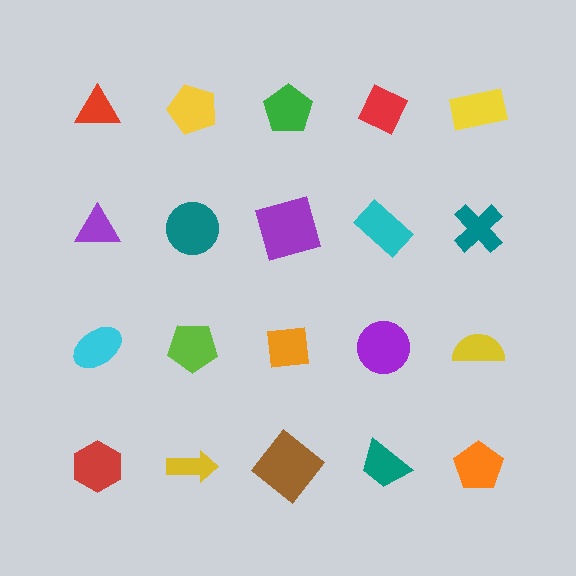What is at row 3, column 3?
An orange square.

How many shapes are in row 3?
5 shapes.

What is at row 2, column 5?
A teal cross.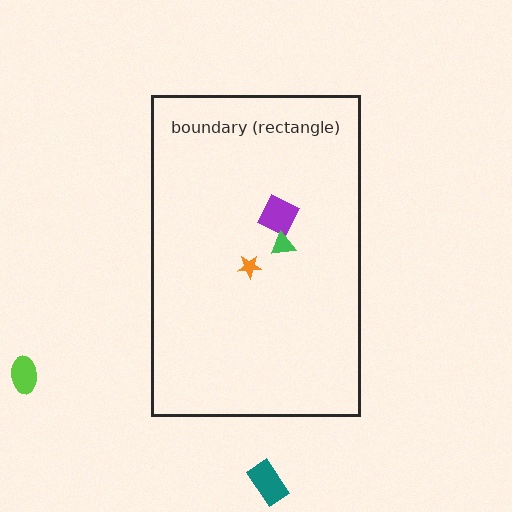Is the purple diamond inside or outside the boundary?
Inside.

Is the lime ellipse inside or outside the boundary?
Outside.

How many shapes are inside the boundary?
3 inside, 2 outside.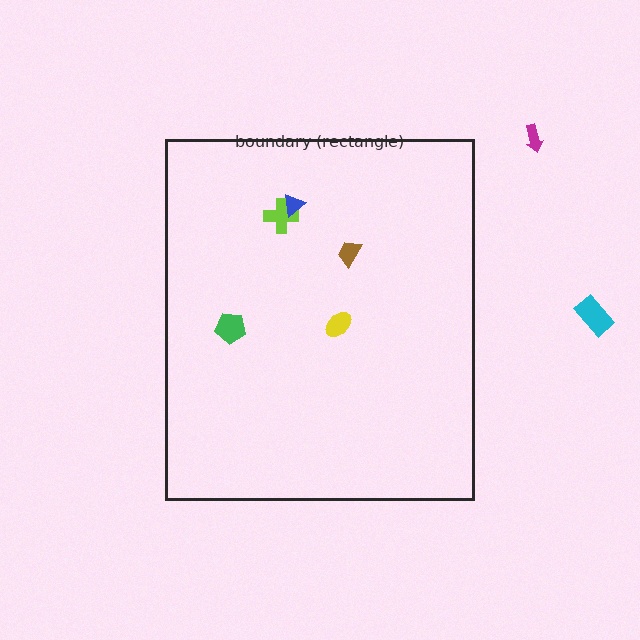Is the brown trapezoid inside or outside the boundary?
Inside.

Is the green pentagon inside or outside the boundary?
Inside.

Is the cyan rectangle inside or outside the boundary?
Outside.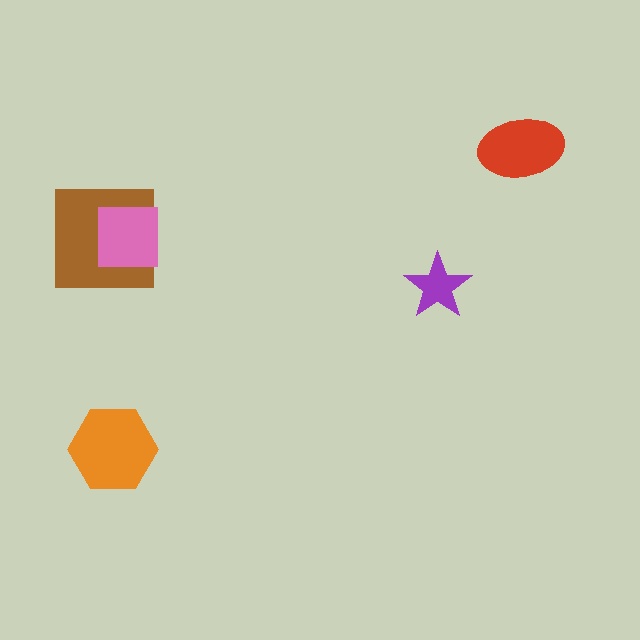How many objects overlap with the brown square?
1 object overlaps with the brown square.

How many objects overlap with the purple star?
0 objects overlap with the purple star.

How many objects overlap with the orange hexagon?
0 objects overlap with the orange hexagon.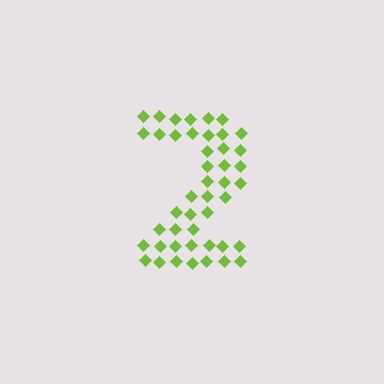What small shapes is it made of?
It is made of small diamonds.